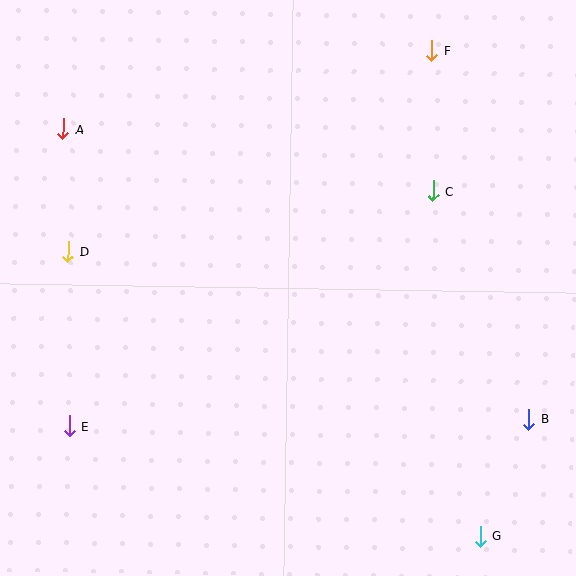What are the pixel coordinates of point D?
Point D is at (68, 252).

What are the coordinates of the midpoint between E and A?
The midpoint between E and A is at (66, 278).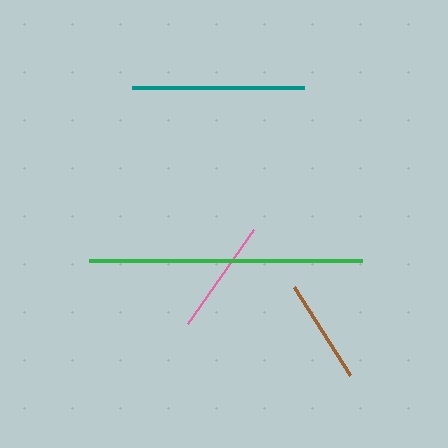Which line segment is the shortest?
The brown line is the shortest at approximately 105 pixels.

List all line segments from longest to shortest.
From longest to shortest: green, teal, pink, brown.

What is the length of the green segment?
The green segment is approximately 273 pixels long.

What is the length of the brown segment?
The brown segment is approximately 105 pixels long.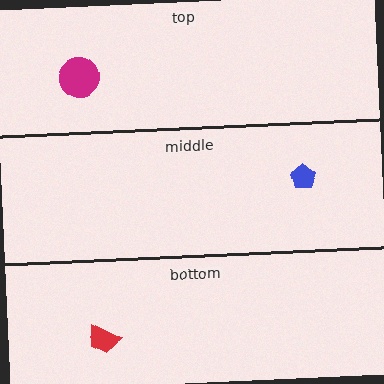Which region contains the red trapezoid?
The bottom region.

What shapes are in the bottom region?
The red trapezoid.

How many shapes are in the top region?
1.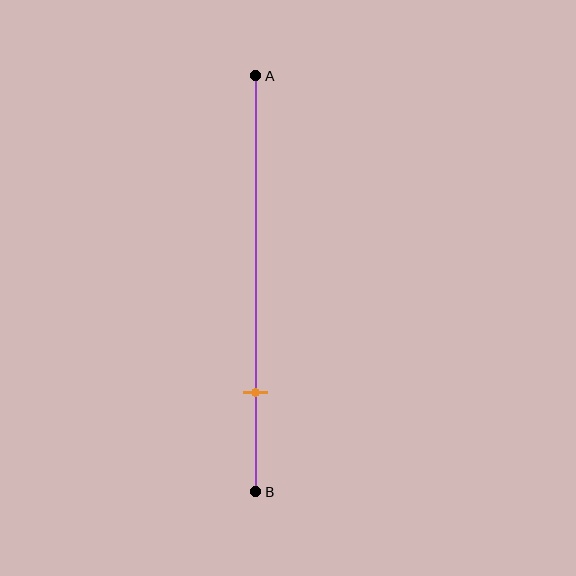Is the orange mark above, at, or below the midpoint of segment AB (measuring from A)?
The orange mark is below the midpoint of segment AB.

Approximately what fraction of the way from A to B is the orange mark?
The orange mark is approximately 75% of the way from A to B.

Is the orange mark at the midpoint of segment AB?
No, the mark is at about 75% from A, not at the 50% midpoint.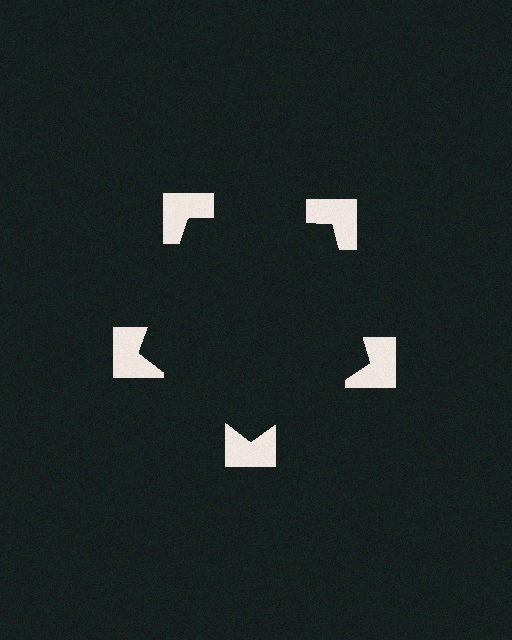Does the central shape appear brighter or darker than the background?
It typically appears slightly darker than the background, even though no actual brightness change is drawn.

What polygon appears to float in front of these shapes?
An illusory pentagon — its edges are inferred from the aligned wedge cuts in the notched squares, not physically drawn.